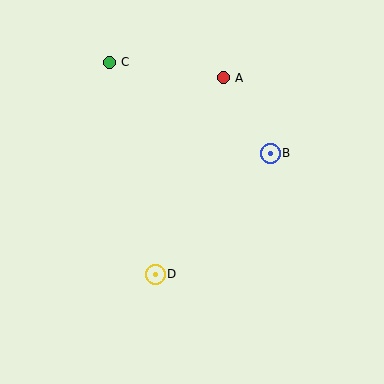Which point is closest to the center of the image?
Point B at (270, 153) is closest to the center.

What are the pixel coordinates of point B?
Point B is at (270, 153).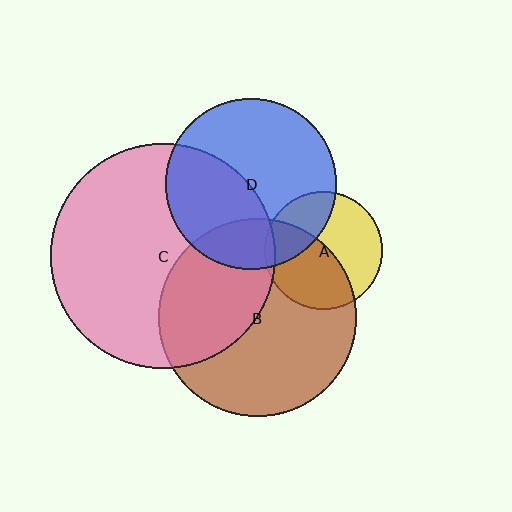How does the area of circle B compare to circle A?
Approximately 2.8 times.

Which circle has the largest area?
Circle C (pink).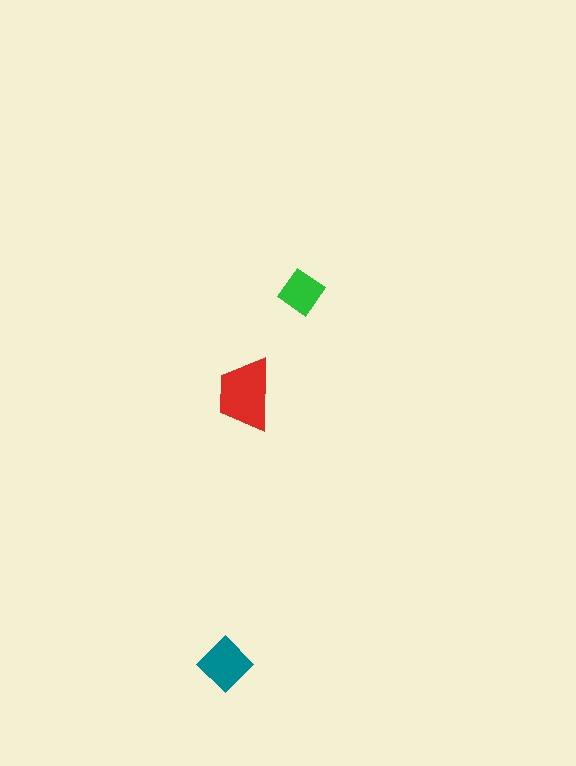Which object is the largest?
The red trapezoid.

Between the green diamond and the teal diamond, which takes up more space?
The teal diamond.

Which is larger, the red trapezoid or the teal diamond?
The red trapezoid.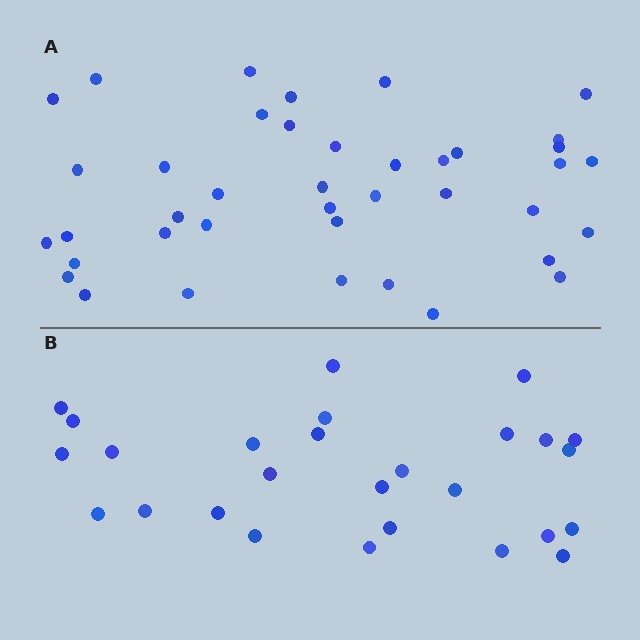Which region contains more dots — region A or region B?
Region A (the top region) has more dots.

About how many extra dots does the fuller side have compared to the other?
Region A has approximately 15 more dots than region B.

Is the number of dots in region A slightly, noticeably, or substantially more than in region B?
Region A has substantially more. The ratio is roughly 1.5 to 1.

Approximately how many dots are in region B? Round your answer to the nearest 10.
About 30 dots. (The exact count is 27, which rounds to 30.)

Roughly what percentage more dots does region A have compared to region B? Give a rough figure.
About 50% more.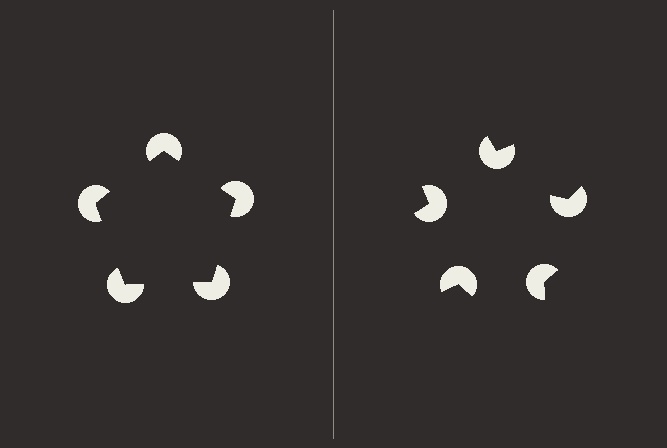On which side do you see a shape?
An illusory pentagon appears on the left side. On the right side the wedge cuts are rotated, so no coherent shape forms.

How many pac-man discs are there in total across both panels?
10 — 5 on each side.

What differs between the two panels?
The pac-man discs are positioned identically on both sides; only the wedge orientations differ. On the left they align to a pentagon; on the right they are misaligned.